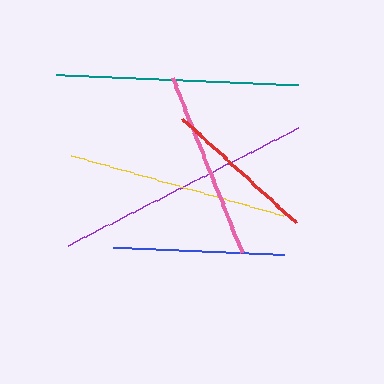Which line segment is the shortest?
The red line is the shortest at approximately 154 pixels.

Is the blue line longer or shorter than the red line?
The blue line is longer than the red line.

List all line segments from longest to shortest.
From longest to shortest: purple, teal, yellow, pink, blue, red.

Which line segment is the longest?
The purple line is the longest at approximately 259 pixels.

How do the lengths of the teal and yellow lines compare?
The teal and yellow lines are approximately the same length.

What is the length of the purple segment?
The purple segment is approximately 259 pixels long.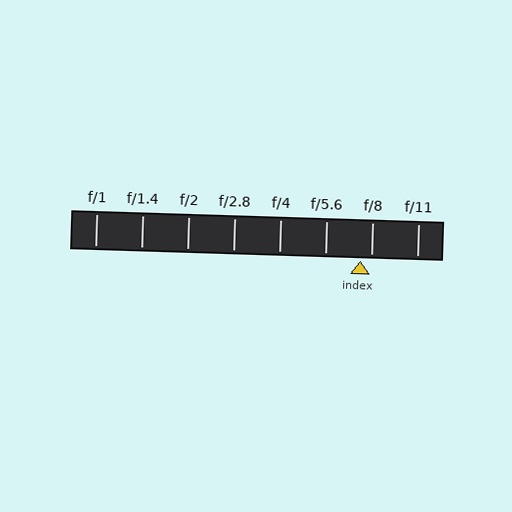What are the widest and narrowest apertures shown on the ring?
The widest aperture shown is f/1 and the narrowest is f/11.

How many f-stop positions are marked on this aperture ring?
There are 8 f-stop positions marked.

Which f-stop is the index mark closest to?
The index mark is closest to f/8.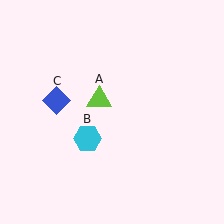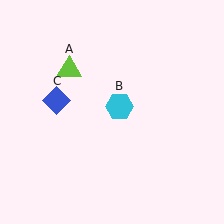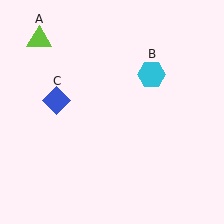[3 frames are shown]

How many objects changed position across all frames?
2 objects changed position: lime triangle (object A), cyan hexagon (object B).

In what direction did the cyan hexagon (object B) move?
The cyan hexagon (object B) moved up and to the right.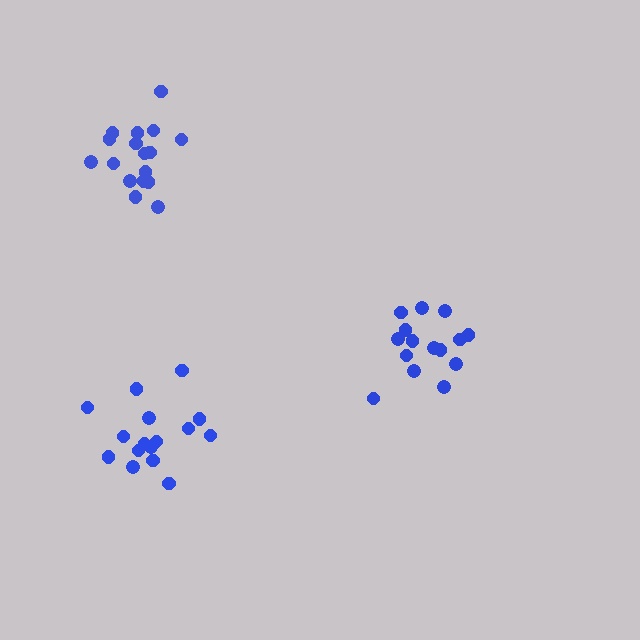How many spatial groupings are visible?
There are 3 spatial groupings.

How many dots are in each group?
Group 1: 15 dots, Group 2: 17 dots, Group 3: 16 dots (48 total).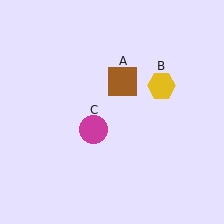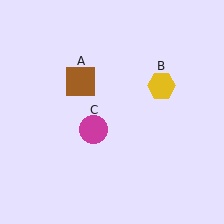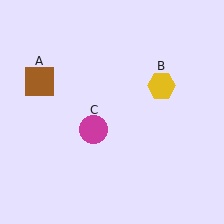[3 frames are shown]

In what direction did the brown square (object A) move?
The brown square (object A) moved left.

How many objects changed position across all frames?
1 object changed position: brown square (object A).